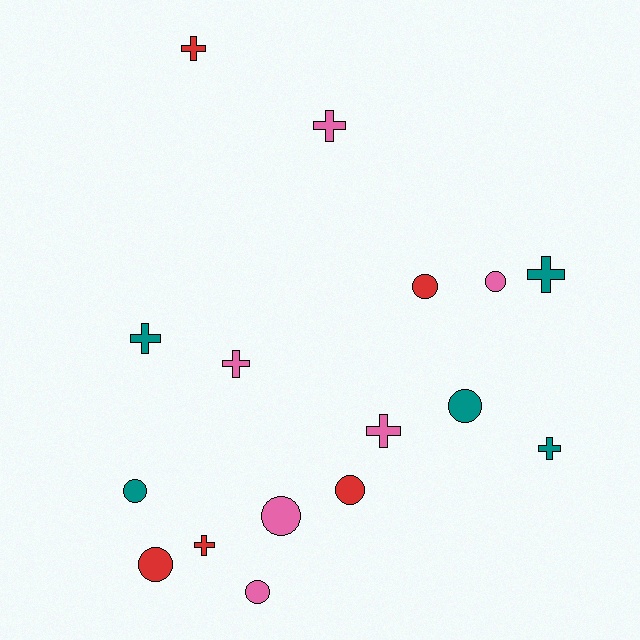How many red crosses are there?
There are 2 red crosses.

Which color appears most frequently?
Pink, with 6 objects.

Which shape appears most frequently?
Cross, with 8 objects.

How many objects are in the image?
There are 16 objects.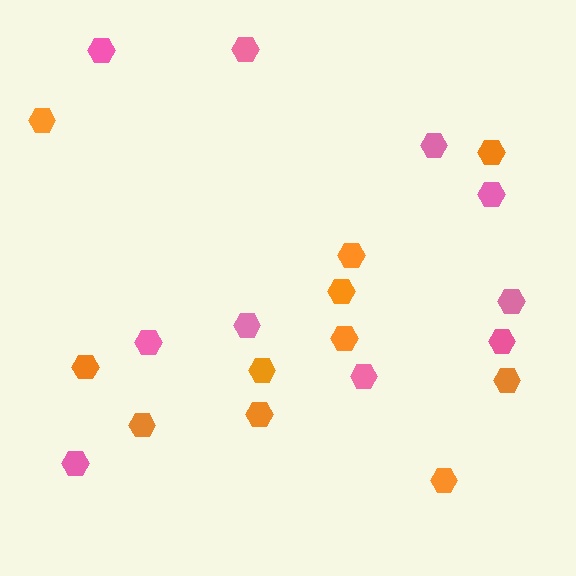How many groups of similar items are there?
There are 2 groups: one group of pink hexagons (10) and one group of orange hexagons (11).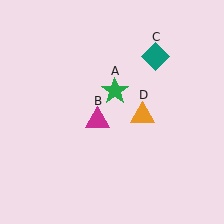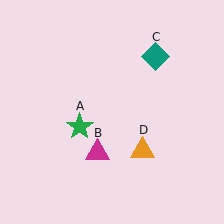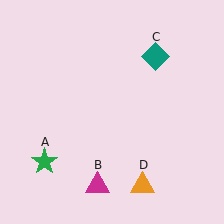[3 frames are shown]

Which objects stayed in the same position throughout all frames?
Teal diamond (object C) remained stationary.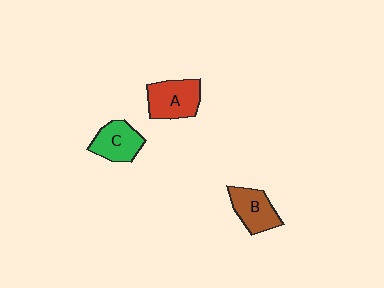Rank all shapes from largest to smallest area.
From largest to smallest: A (red), C (green), B (brown).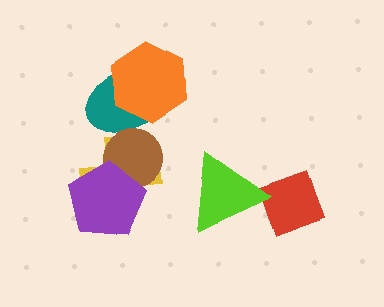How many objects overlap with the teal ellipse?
2 objects overlap with the teal ellipse.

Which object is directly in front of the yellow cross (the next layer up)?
The brown circle is directly in front of the yellow cross.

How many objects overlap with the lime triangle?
0 objects overlap with the lime triangle.